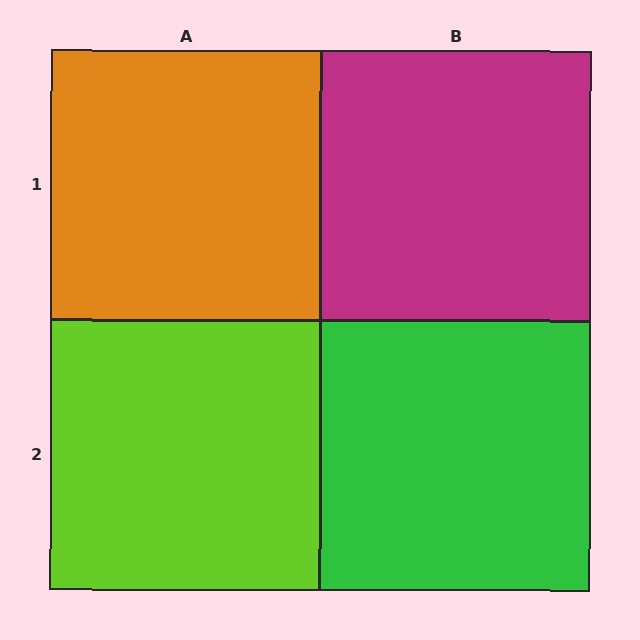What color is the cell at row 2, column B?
Green.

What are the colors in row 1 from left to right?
Orange, magenta.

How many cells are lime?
1 cell is lime.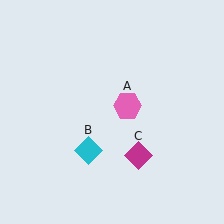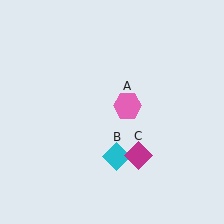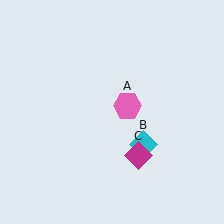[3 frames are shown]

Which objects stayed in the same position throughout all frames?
Pink hexagon (object A) and magenta diamond (object C) remained stationary.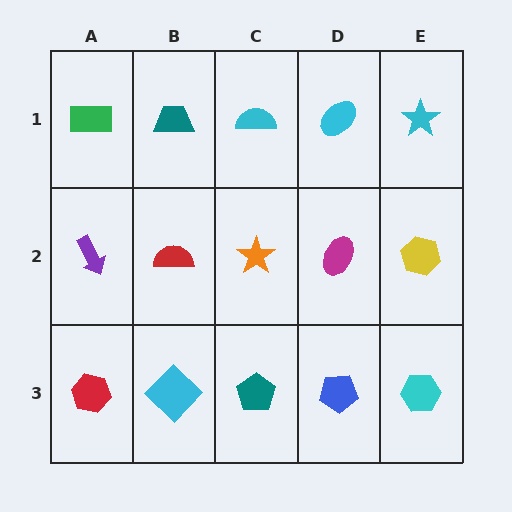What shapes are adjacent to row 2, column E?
A cyan star (row 1, column E), a cyan hexagon (row 3, column E), a magenta ellipse (row 2, column D).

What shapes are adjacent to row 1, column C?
An orange star (row 2, column C), a teal trapezoid (row 1, column B), a cyan ellipse (row 1, column D).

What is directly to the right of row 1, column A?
A teal trapezoid.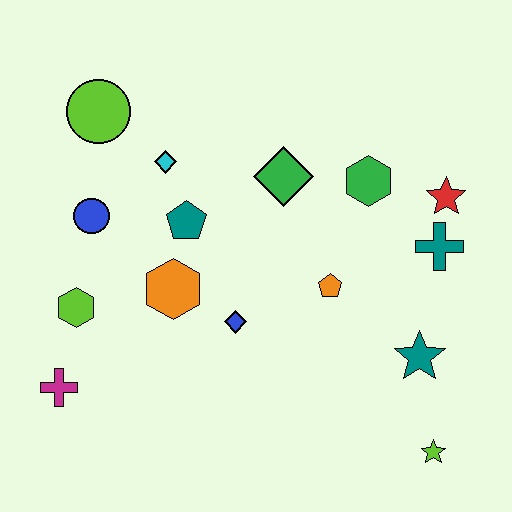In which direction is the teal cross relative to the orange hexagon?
The teal cross is to the right of the orange hexagon.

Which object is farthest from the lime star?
The lime circle is farthest from the lime star.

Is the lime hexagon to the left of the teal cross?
Yes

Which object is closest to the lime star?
The teal star is closest to the lime star.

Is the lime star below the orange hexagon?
Yes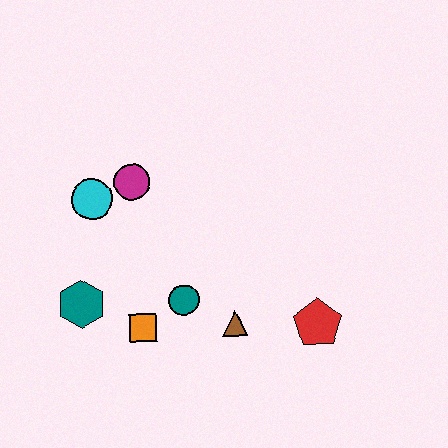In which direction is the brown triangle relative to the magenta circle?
The brown triangle is below the magenta circle.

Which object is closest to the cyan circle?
The magenta circle is closest to the cyan circle.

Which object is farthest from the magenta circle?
The red pentagon is farthest from the magenta circle.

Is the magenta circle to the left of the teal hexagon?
No